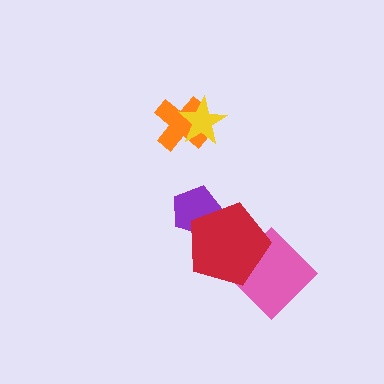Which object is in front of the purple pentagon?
The red pentagon is in front of the purple pentagon.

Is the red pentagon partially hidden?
No, no other shape covers it.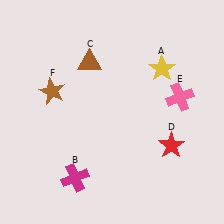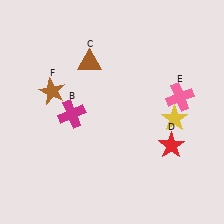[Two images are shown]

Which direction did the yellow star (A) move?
The yellow star (A) moved down.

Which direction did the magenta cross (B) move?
The magenta cross (B) moved up.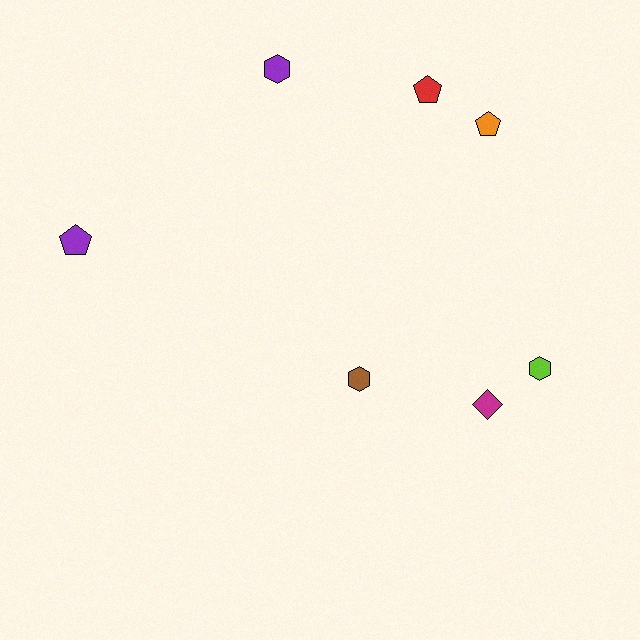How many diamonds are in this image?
There is 1 diamond.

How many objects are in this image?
There are 7 objects.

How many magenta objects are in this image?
There is 1 magenta object.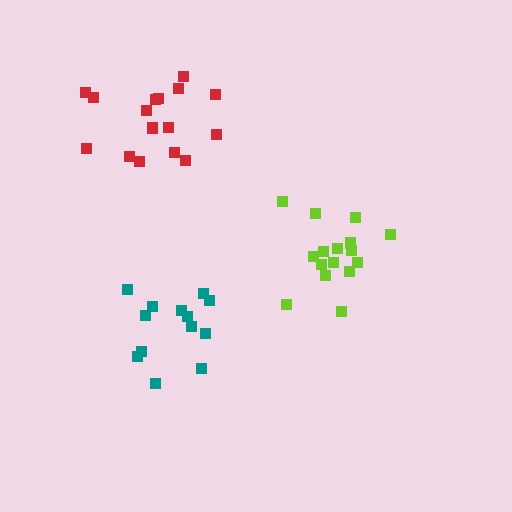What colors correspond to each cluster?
The clusters are colored: lime, red, teal.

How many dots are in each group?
Group 1: 17 dots, Group 2: 16 dots, Group 3: 13 dots (46 total).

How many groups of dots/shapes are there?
There are 3 groups.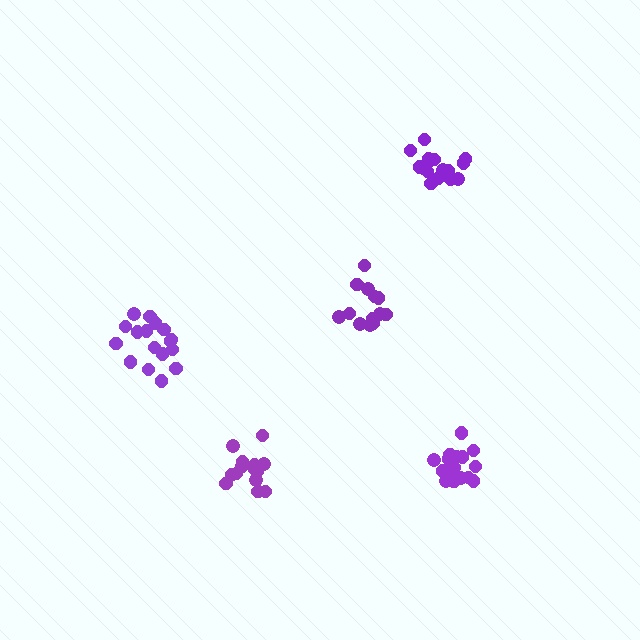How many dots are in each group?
Group 1: 17 dots, Group 2: 16 dots, Group 3: 14 dots, Group 4: 18 dots, Group 5: 13 dots (78 total).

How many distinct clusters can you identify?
There are 5 distinct clusters.